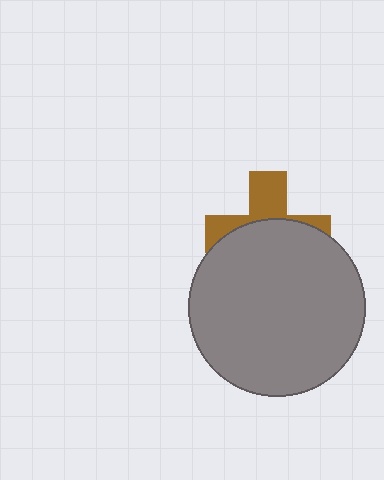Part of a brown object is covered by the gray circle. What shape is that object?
It is a cross.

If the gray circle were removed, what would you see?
You would see the complete brown cross.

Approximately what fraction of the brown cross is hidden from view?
Roughly 62% of the brown cross is hidden behind the gray circle.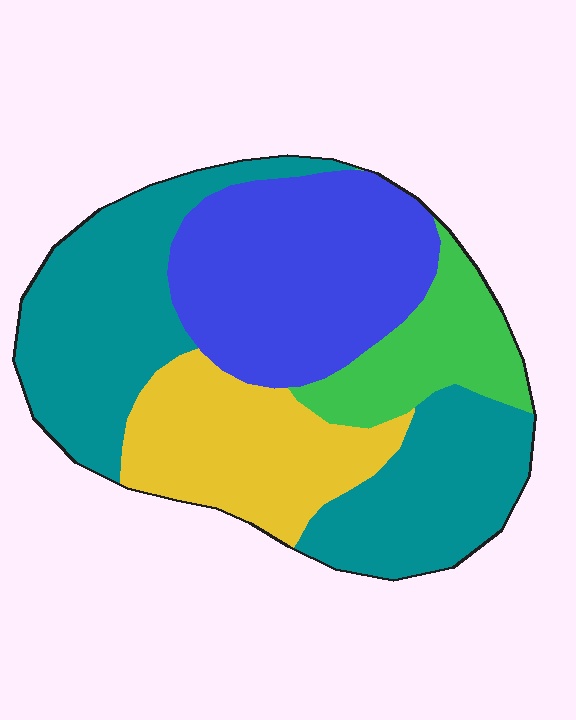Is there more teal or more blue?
Teal.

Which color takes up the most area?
Teal, at roughly 40%.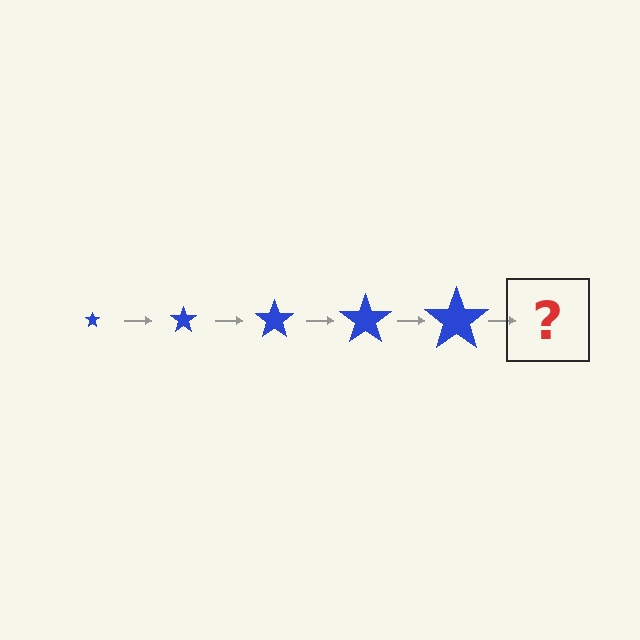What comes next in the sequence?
The next element should be a blue star, larger than the previous one.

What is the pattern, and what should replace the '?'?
The pattern is that the star gets progressively larger each step. The '?' should be a blue star, larger than the previous one.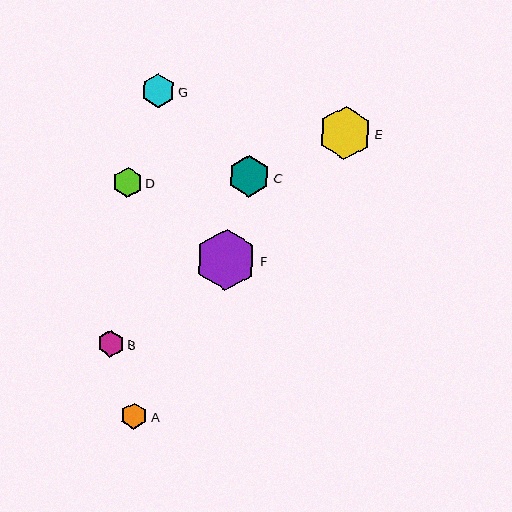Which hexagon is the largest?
Hexagon F is the largest with a size of approximately 61 pixels.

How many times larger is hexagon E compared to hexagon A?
Hexagon E is approximately 2.0 times the size of hexagon A.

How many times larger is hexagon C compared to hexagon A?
Hexagon C is approximately 1.6 times the size of hexagon A.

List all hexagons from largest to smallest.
From largest to smallest: F, E, C, G, D, A, B.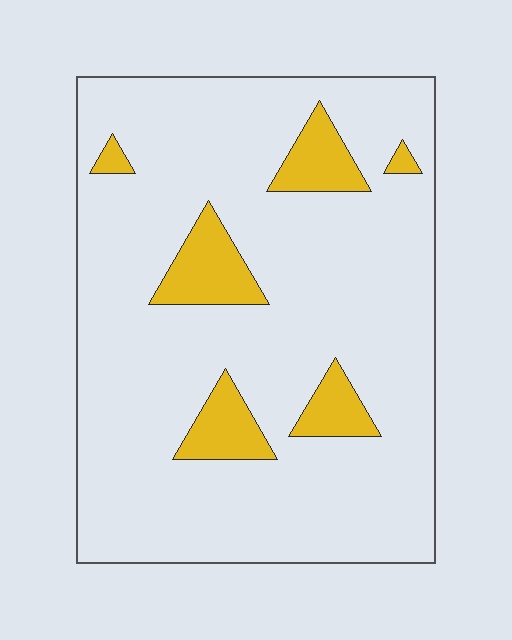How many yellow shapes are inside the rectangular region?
6.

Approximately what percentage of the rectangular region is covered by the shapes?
Approximately 10%.